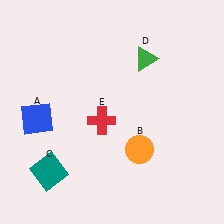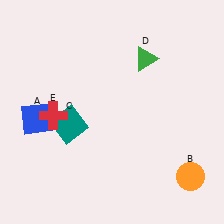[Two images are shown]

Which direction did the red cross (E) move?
The red cross (E) moved left.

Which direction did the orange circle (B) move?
The orange circle (B) moved right.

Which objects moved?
The objects that moved are: the orange circle (B), the teal square (C), the red cross (E).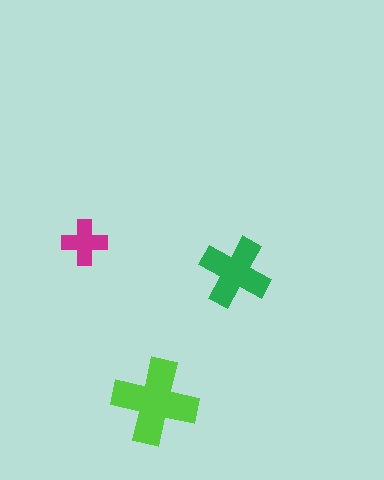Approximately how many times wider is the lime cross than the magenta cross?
About 2 times wider.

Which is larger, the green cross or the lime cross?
The lime one.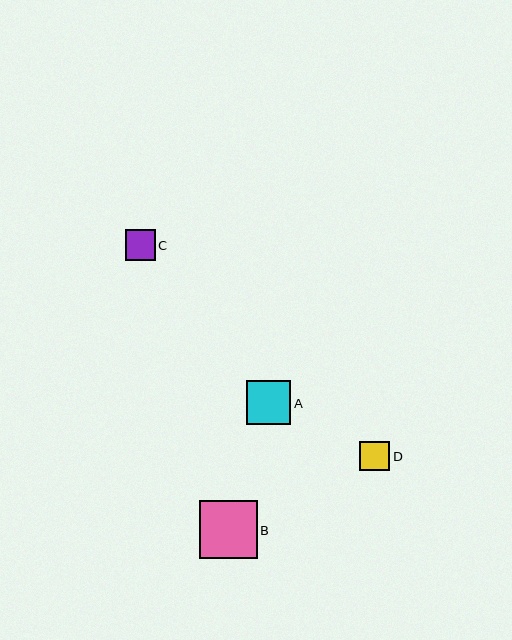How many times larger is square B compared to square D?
Square B is approximately 1.9 times the size of square D.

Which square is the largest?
Square B is the largest with a size of approximately 58 pixels.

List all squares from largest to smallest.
From largest to smallest: B, A, C, D.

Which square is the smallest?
Square D is the smallest with a size of approximately 30 pixels.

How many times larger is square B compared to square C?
Square B is approximately 1.9 times the size of square C.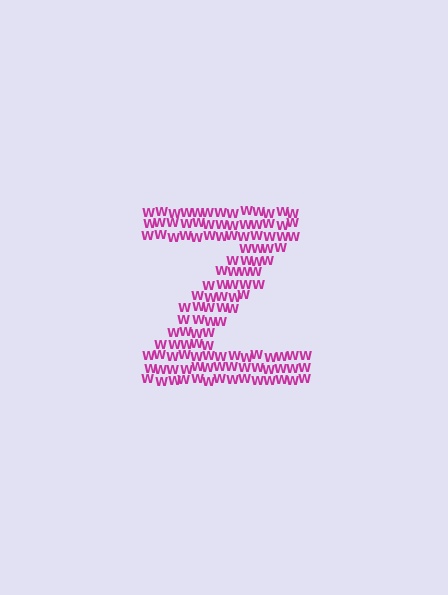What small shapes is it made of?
It is made of small letter W's.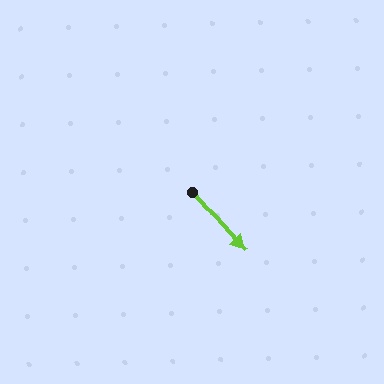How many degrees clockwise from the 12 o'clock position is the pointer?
Approximately 139 degrees.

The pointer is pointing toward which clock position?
Roughly 5 o'clock.